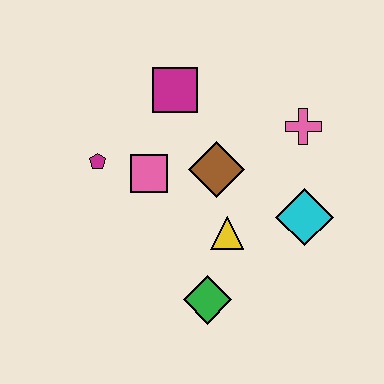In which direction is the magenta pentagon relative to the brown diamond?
The magenta pentagon is to the left of the brown diamond.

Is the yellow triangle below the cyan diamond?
Yes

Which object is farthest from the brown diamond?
The green diamond is farthest from the brown diamond.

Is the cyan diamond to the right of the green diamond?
Yes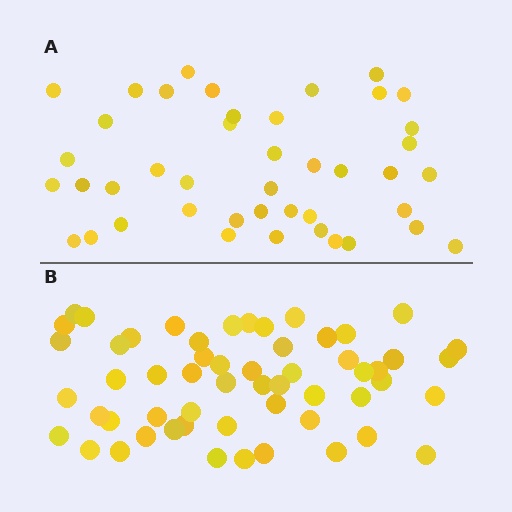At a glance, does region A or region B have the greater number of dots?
Region B (the bottom region) has more dots.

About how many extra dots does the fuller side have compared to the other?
Region B has approximately 15 more dots than region A.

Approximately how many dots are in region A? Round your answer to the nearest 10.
About 40 dots. (The exact count is 43, which rounds to 40.)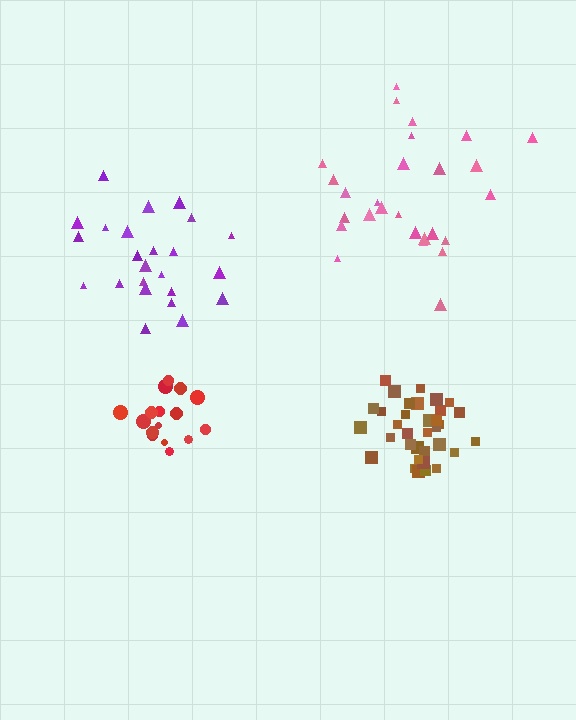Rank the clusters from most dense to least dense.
brown, red, purple, pink.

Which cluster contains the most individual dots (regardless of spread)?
Brown (34).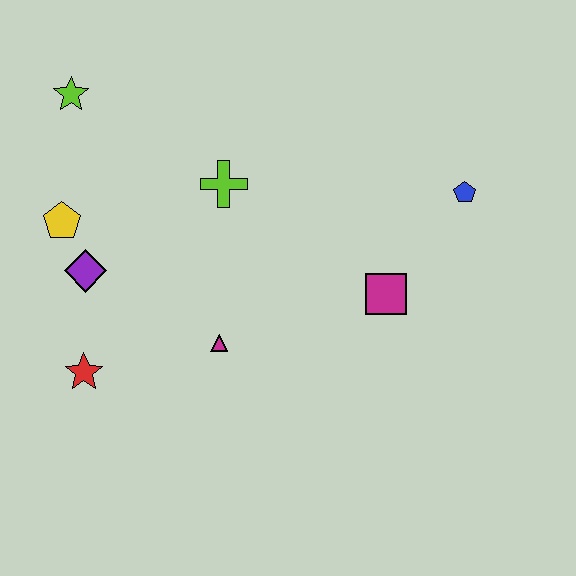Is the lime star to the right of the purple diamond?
No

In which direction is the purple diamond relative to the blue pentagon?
The purple diamond is to the left of the blue pentagon.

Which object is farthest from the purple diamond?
The blue pentagon is farthest from the purple diamond.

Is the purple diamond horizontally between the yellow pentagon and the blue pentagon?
Yes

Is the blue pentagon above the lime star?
No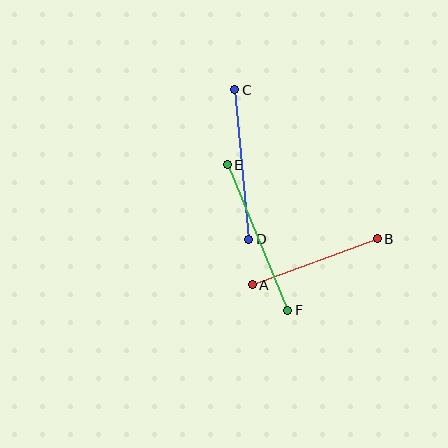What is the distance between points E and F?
The distance is approximately 157 pixels.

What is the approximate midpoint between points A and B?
The midpoint is at approximately (315, 262) pixels.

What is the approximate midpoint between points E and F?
The midpoint is at approximately (257, 237) pixels.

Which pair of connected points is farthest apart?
Points E and F are farthest apart.